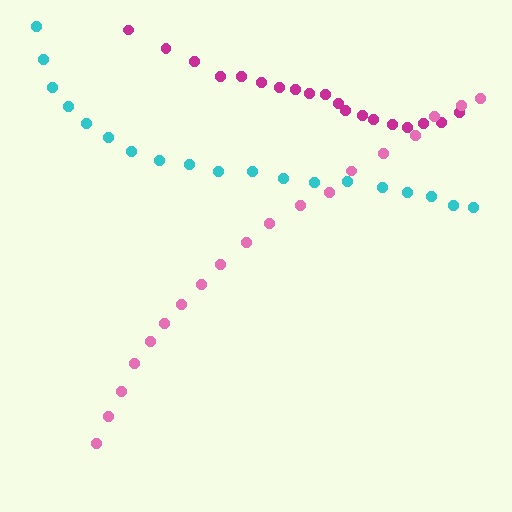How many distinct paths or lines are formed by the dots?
There are 3 distinct paths.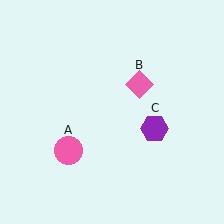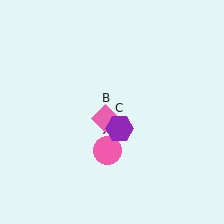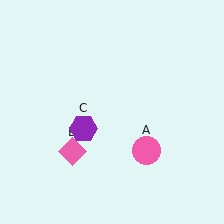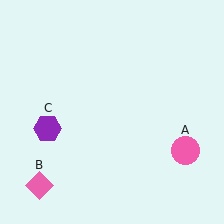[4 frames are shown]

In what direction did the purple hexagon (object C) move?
The purple hexagon (object C) moved left.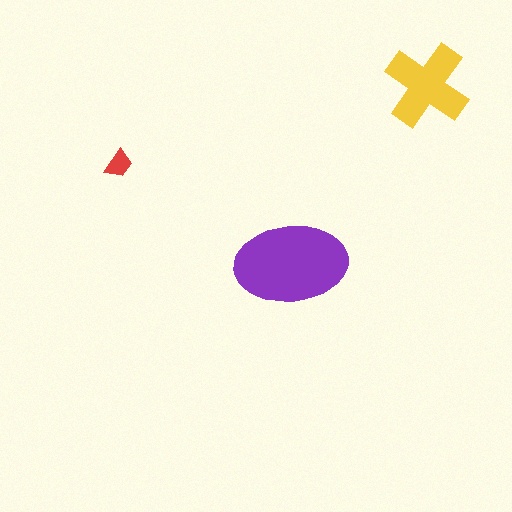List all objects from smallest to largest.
The red trapezoid, the yellow cross, the purple ellipse.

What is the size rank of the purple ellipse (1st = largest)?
1st.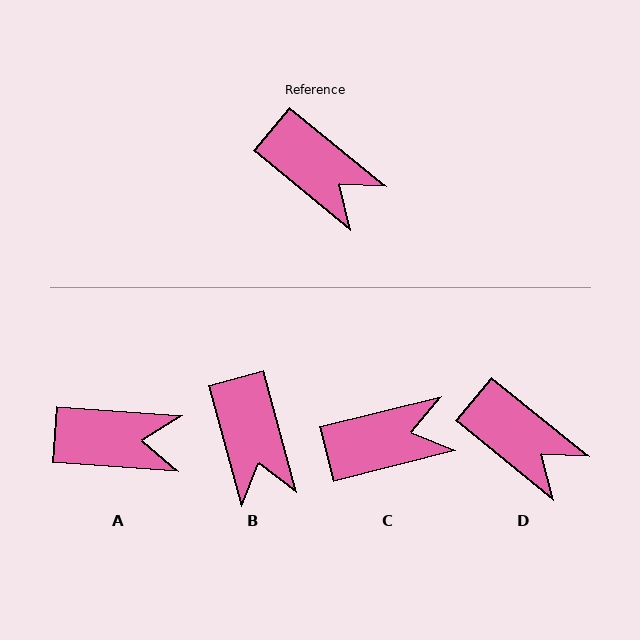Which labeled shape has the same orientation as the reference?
D.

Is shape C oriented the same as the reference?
No, it is off by about 53 degrees.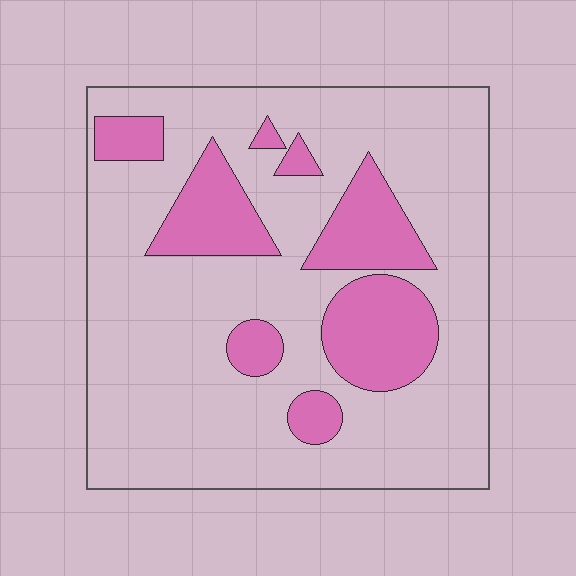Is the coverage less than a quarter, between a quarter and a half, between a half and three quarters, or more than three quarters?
Less than a quarter.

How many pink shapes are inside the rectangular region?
8.